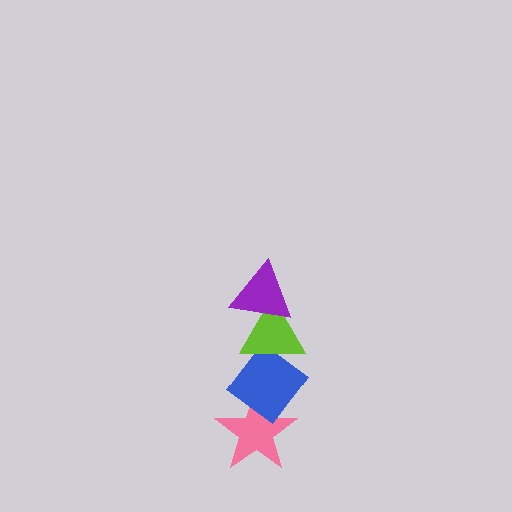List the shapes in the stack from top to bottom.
From top to bottom: the purple triangle, the lime triangle, the blue diamond, the pink star.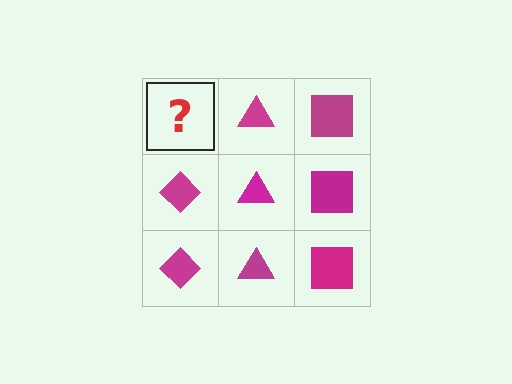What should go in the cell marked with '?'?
The missing cell should contain a magenta diamond.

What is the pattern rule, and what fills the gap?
The rule is that each column has a consistent shape. The gap should be filled with a magenta diamond.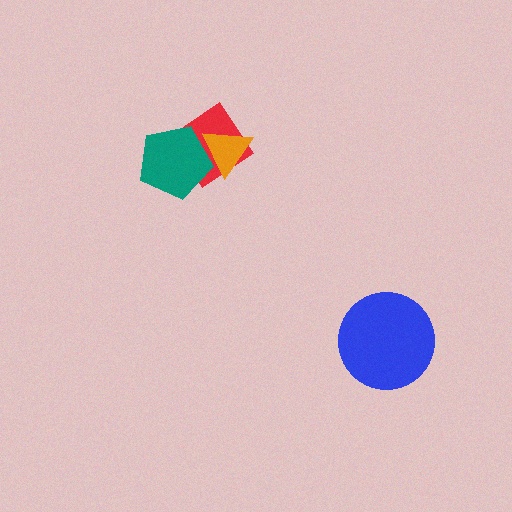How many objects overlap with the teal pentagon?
2 objects overlap with the teal pentagon.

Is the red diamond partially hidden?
Yes, it is partially covered by another shape.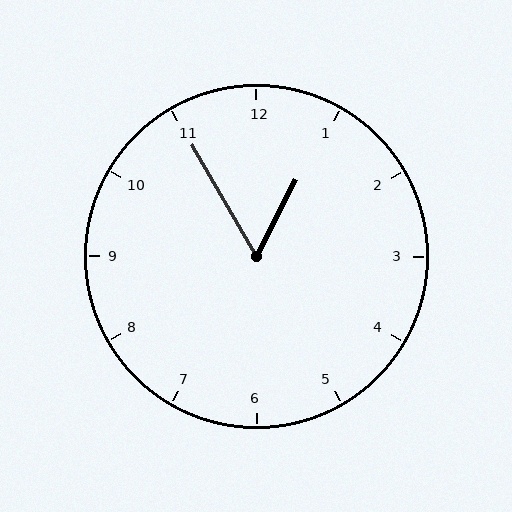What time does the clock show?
12:55.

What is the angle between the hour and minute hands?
Approximately 58 degrees.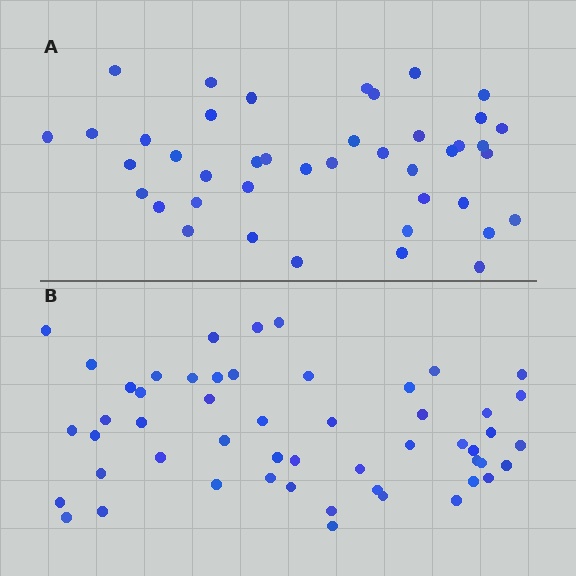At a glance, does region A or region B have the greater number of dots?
Region B (the bottom region) has more dots.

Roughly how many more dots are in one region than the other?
Region B has roughly 10 or so more dots than region A.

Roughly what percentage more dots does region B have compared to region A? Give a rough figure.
About 25% more.